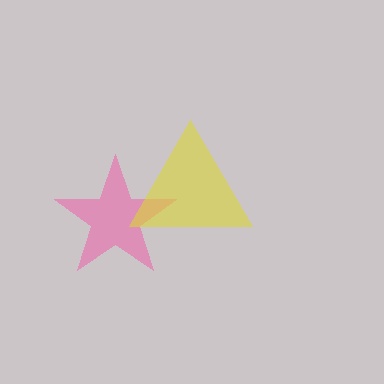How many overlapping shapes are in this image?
There are 2 overlapping shapes in the image.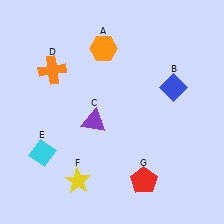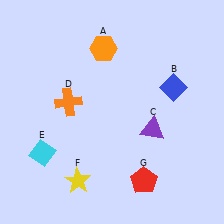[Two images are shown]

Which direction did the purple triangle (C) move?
The purple triangle (C) moved right.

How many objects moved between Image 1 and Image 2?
2 objects moved between the two images.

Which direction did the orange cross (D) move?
The orange cross (D) moved down.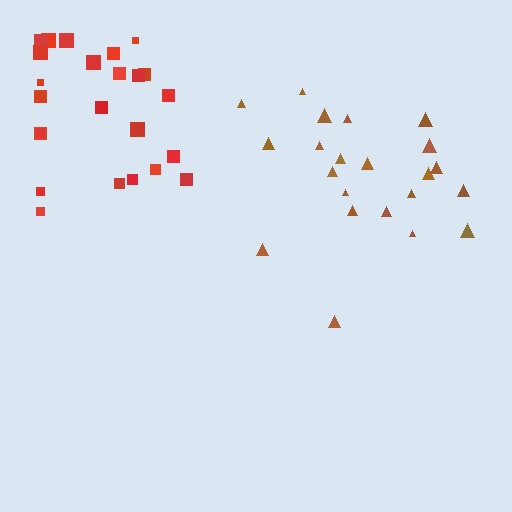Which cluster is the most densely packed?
Brown.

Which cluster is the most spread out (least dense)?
Red.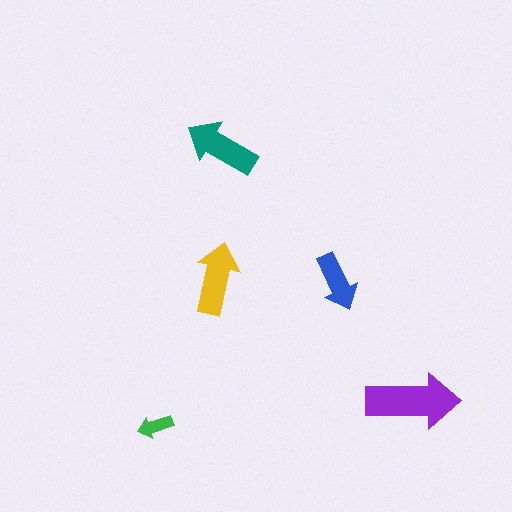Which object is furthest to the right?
The purple arrow is rightmost.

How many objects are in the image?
There are 5 objects in the image.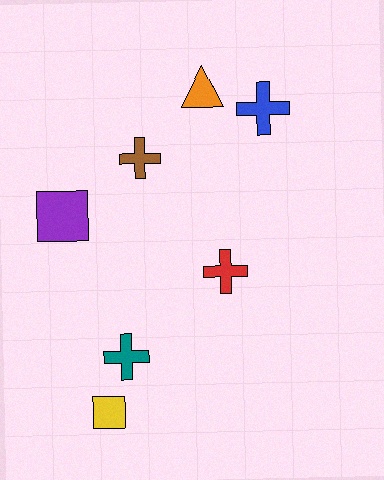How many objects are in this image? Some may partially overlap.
There are 7 objects.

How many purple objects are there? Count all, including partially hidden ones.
There is 1 purple object.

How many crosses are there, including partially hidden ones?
There are 4 crosses.